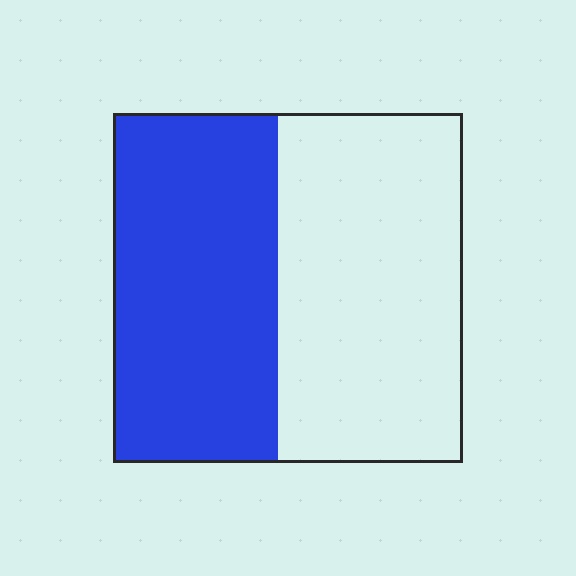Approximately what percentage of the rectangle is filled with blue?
Approximately 45%.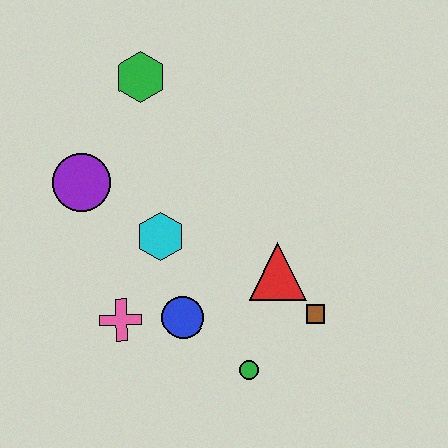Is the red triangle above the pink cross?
Yes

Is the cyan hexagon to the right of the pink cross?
Yes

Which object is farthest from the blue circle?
The green hexagon is farthest from the blue circle.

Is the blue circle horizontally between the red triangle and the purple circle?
Yes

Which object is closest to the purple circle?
The cyan hexagon is closest to the purple circle.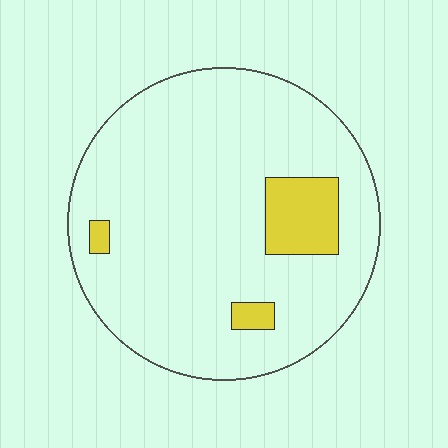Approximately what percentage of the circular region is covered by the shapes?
Approximately 10%.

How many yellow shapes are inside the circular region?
3.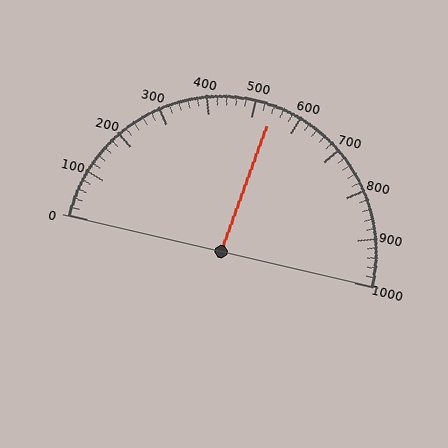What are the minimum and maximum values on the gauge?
The gauge ranges from 0 to 1000.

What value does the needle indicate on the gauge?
The needle indicates approximately 540.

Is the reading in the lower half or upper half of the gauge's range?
The reading is in the upper half of the range (0 to 1000).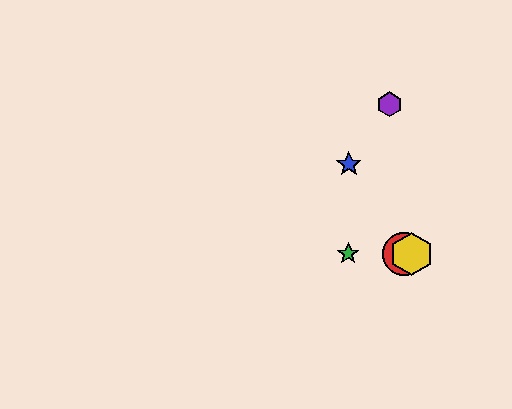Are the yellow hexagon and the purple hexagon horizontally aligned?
No, the yellow hexagon is at y≈254 and the purple hexagon is at y≈104.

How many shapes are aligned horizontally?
3 shapes (the red circle, the green star, the yellow hexagon) are aligned horizontally.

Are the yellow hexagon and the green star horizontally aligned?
Yes, both are at y≈254.